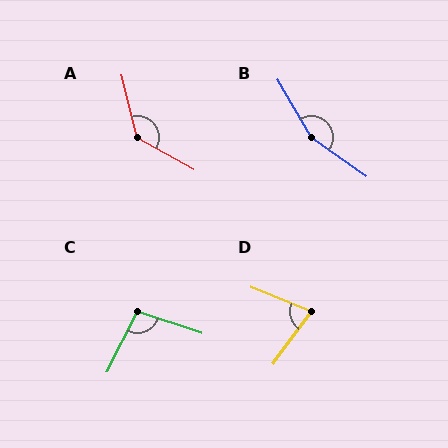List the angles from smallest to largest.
D (76°), C (99°), A (133°), B (155°).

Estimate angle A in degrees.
Approximately 133 degrees.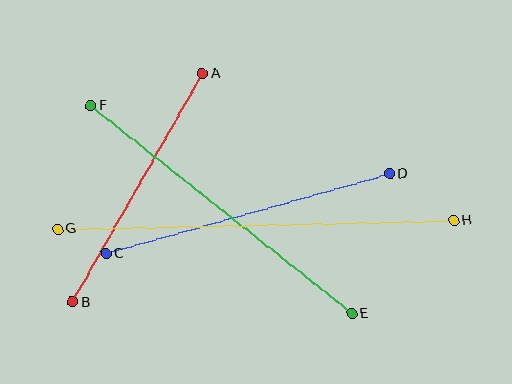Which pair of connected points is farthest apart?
Points G and H are farthest apart.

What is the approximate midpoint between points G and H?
The midpoint is at approximately (256, 225) pixels.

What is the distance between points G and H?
The distance is approximately 396 pixels.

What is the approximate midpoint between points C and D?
The midpoint is at approximately (248, 214) pixels.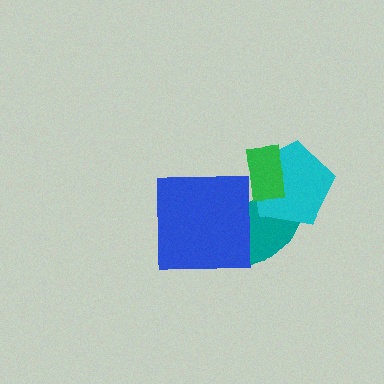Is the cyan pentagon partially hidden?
Yes, it is partially covered by another shape.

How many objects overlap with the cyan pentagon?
2 objects overlap with the cyan pentagon.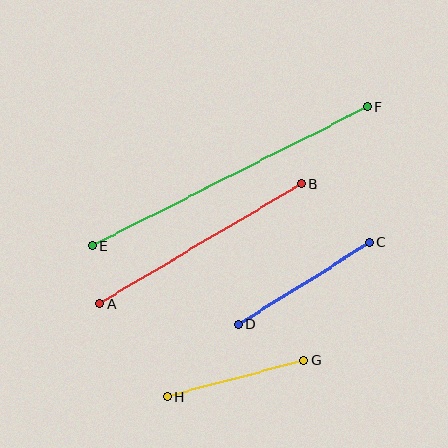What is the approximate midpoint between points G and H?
The midpoint is at approximately (236, 378) pixels.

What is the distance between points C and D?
The distance is approximately 154 pixels.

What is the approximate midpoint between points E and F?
The midpoint is at approximately (230, 176) pixels.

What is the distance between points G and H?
The distance is approximately 141 pixels.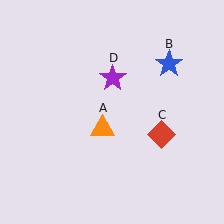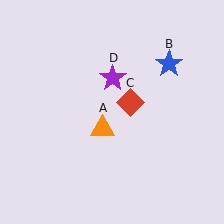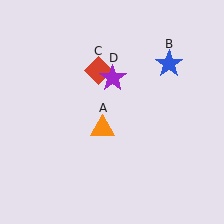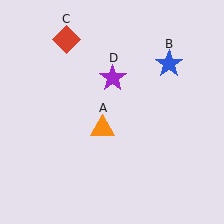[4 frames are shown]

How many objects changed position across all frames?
1 object changed position: red diamond (object C).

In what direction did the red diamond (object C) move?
The red diamond (object C) moved up and to the left.